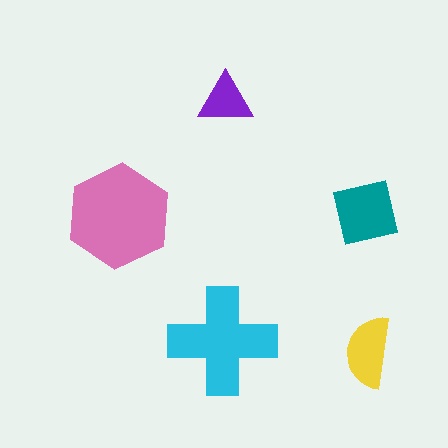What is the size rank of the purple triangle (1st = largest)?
5th.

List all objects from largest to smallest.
The pink hexagon, the cyan cross, the teal square, the yellow semicircle, the purple triangle.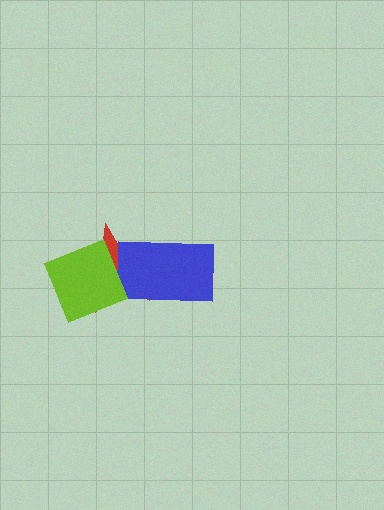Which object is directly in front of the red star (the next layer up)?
The blue rectangle is directly in front of the red star.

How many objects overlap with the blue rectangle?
2 objects overlap with the blue rectangle.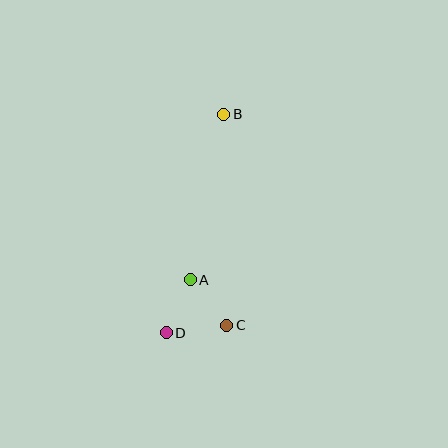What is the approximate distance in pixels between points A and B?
The distance between A and B is approximately 169 pixels.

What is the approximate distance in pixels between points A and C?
The distance between A and C is approximately 59 pixels.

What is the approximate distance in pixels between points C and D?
The distance between C and D is approximately 61 pixels.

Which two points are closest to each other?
Points A and D are closest to each other.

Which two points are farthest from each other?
Points B and D are farthest from each other.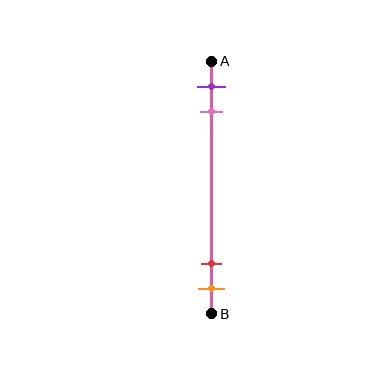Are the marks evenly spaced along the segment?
No, the marks are not evenly spaced.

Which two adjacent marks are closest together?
The red and orange marks are the closest adjacent pair.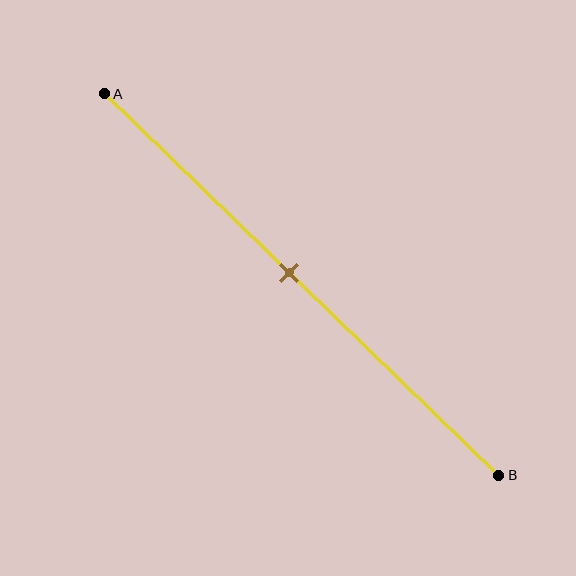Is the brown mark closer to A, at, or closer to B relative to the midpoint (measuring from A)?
The brown mark is closer to point A than the midpoint of segment AB.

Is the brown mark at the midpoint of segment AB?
No, the mark is at about 45% from A, not at the 50% midpoint.